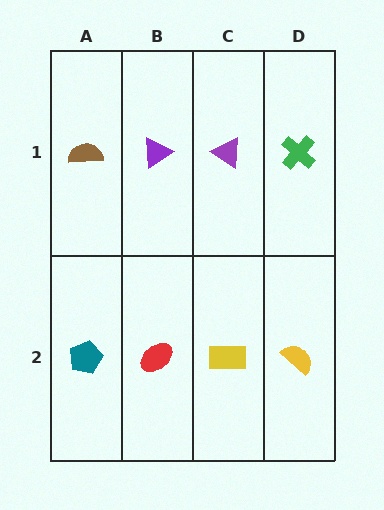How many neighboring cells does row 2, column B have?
3.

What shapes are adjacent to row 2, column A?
A brown semicircle (row 1, column A), a red ellipse (row 2, column B).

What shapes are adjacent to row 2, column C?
A purple triangle (row 1, column C), a red ellipse (row 2, column B), a yellow semicircle (row 2, column D).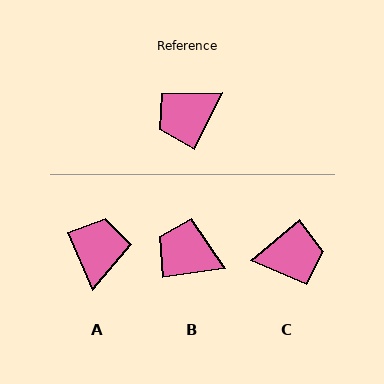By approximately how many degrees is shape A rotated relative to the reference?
Approximately 131 degrees clockwise.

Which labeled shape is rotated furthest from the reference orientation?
C, about 156 degrees away.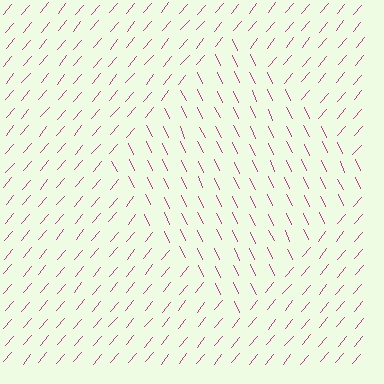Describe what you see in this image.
The image is filled with small magenta line segments. A diamond region in the image has lines oriented differently from the surrounding lines, creating a visible texture boundary.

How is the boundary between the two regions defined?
The boundary is defined purely by a change in line orientation (approximately 66 degrees difference). All lines are the same color and thickness.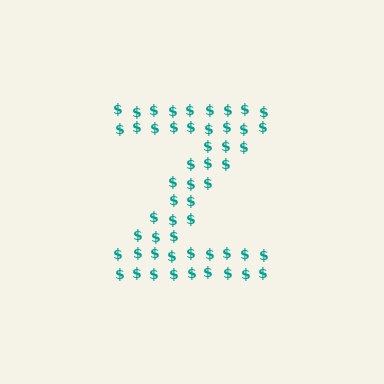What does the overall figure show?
The overall figure shows the letter Z.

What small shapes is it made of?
It is made of small dollar signs.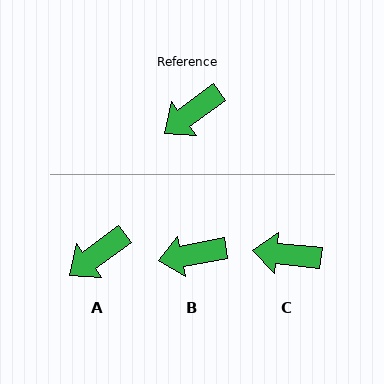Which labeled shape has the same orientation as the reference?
A.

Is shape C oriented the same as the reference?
No, it is off by about 43 degrees.